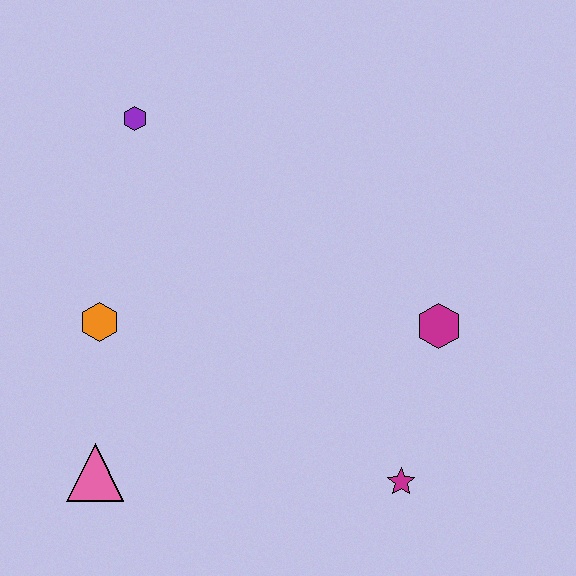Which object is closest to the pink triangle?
The orange hexagon is closest to the pink triangle.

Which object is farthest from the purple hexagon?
The magenta star is farthest from the purple hexagon.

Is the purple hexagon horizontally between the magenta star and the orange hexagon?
Yes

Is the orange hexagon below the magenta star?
No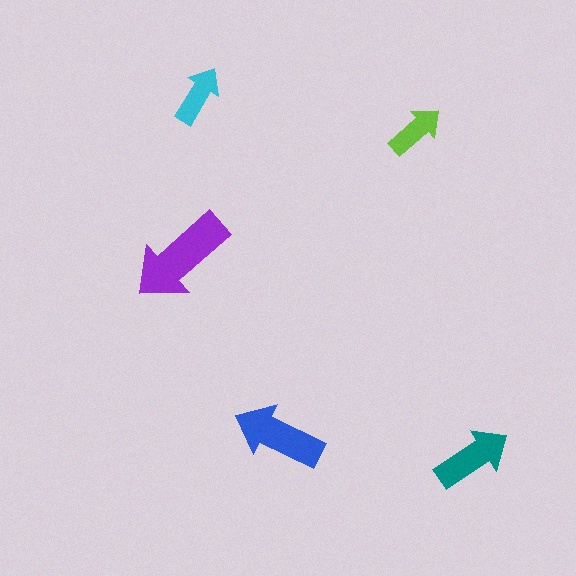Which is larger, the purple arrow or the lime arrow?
The purple one.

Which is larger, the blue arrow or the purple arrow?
The purple one.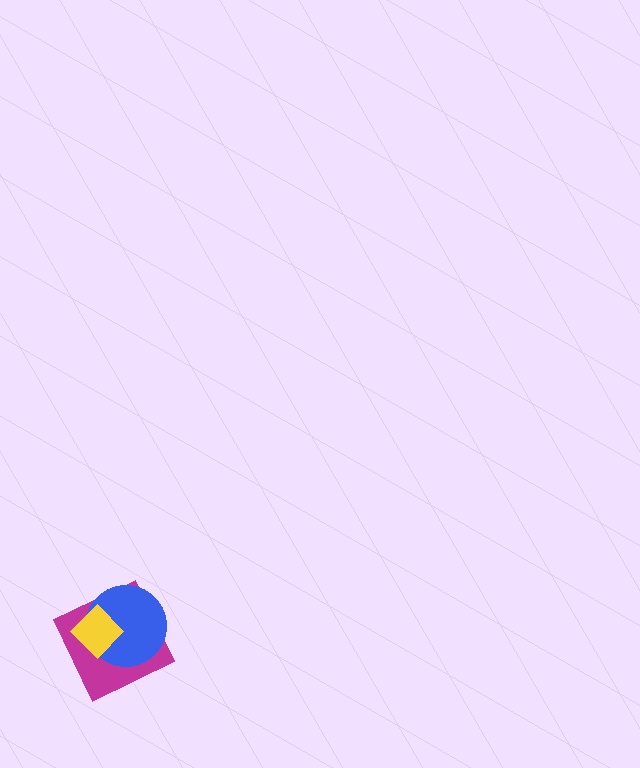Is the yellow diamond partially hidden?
No, no other shape covers it.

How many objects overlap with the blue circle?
2 objects overlap with the blue circle.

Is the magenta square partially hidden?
Yes, it is partially covered by another shape.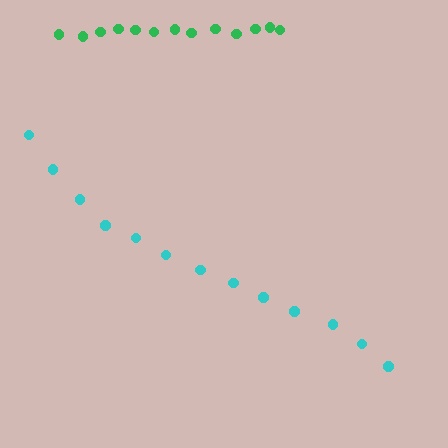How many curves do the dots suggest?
There are 2 distinct paths.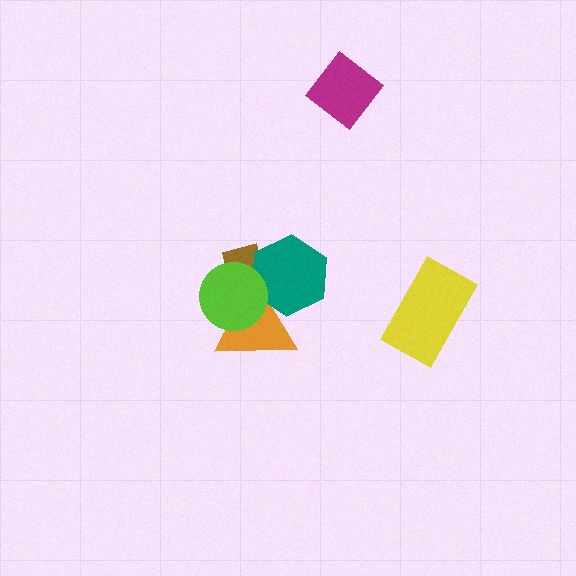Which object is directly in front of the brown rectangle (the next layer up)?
The orange triangle is directly in front of the brown rectangle.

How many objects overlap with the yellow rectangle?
0 objects overlap with the yellow rectangle.